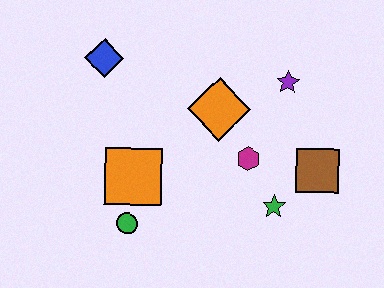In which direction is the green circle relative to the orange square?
The green circle is below the orange square.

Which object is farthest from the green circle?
The purple star is farthest from the green circle.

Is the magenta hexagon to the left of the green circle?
No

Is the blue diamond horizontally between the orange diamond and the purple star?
No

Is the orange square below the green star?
No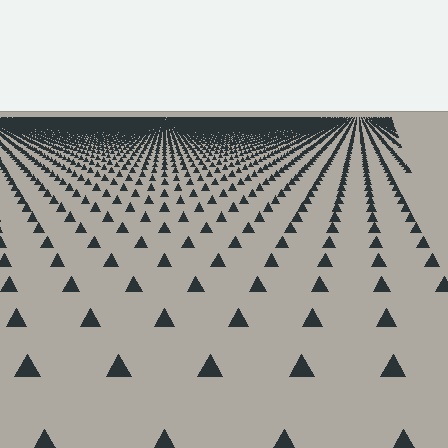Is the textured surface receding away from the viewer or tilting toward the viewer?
The surface is receding away from the viewer. Texture elements get smaller and denser toward the top.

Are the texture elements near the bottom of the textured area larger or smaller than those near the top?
Larger. Near the bottom, elements are closer to the viewer and appear at a bigger on-screen size.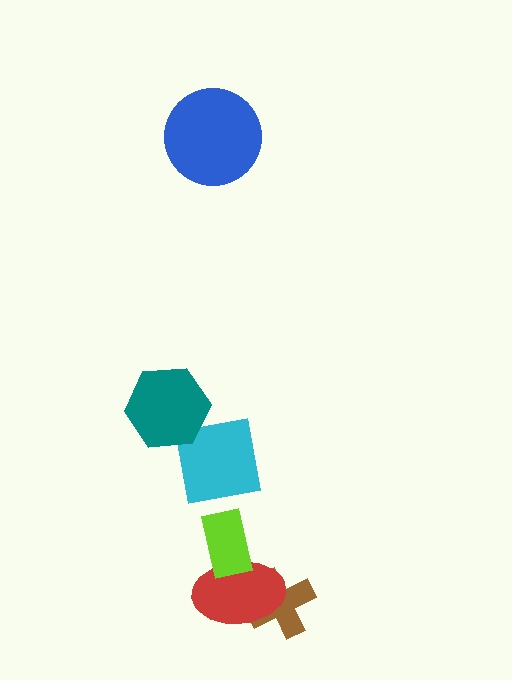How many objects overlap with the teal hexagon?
0 objects overlap with the teal hexagon.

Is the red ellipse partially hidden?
Yes, it is partially covered by another shape.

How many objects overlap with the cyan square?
0 objects overlap with the cyan square.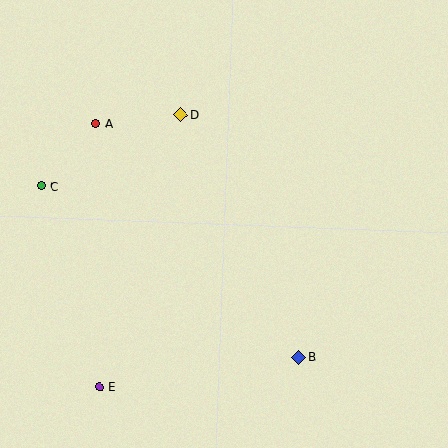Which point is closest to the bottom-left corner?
Point E is closest to the bottom-left corner.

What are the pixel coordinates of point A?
Point A is at (96, 123).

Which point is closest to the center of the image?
Point D at (181, 115) is closest to the center.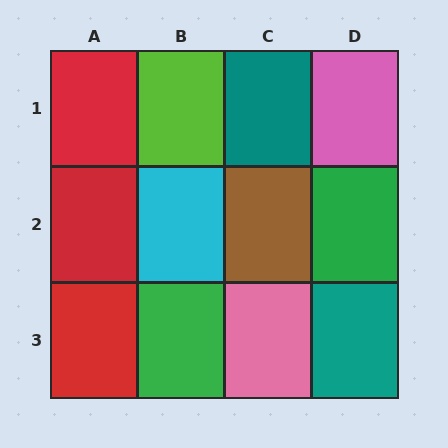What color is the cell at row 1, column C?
Teal.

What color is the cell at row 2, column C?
Brown.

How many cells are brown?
1 cell is brown.